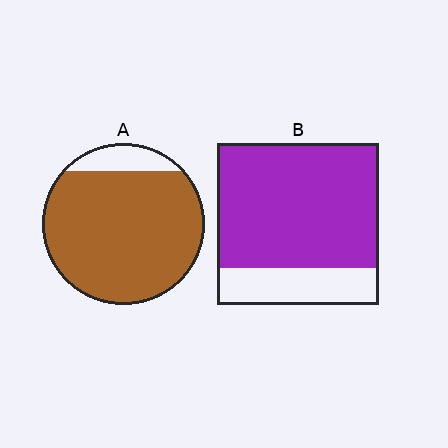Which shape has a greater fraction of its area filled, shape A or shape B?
Shape A.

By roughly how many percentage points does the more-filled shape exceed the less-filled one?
By roughly 10 percentage points (A over B).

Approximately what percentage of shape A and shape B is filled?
A is approximately 90% and B is approximately 75%.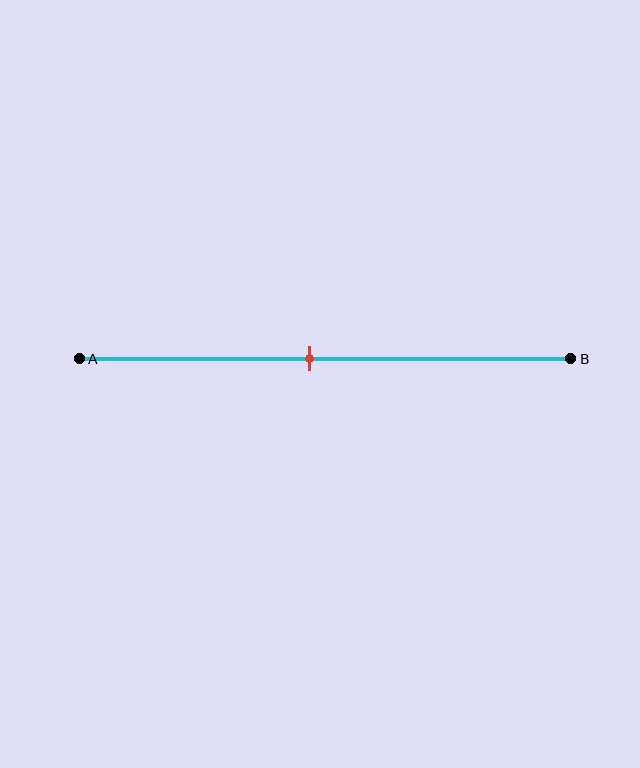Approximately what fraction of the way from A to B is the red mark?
The red mark is approximately 45% of the way from A to B.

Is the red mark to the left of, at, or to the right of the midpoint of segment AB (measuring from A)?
The red mark is to the left of the midpoint of segment AB.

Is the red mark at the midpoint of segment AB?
No, the mark is at about 45% from A, not at the 50% midpoint.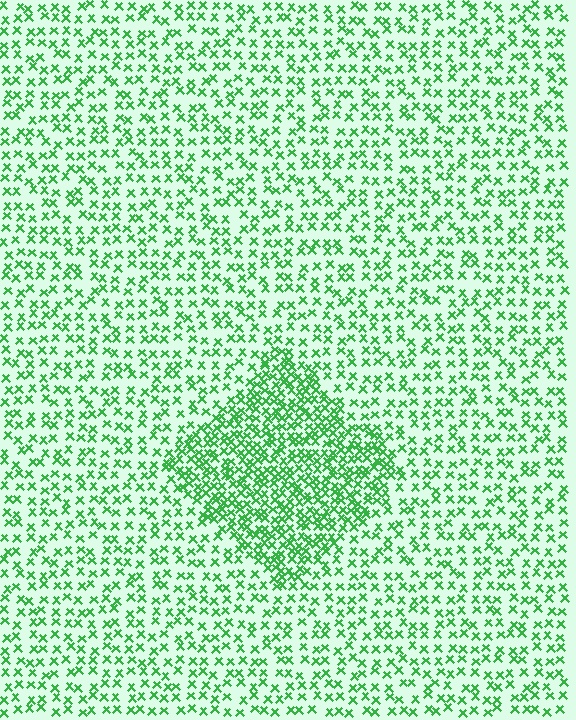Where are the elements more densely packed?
The elements are more densely packed inside the diamond boundary.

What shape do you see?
I see a diamond.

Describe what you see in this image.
The image contains small green elements arranged at two different densities. A diamond-shaped region is visible where the elements are more densely packed than the surrounding area.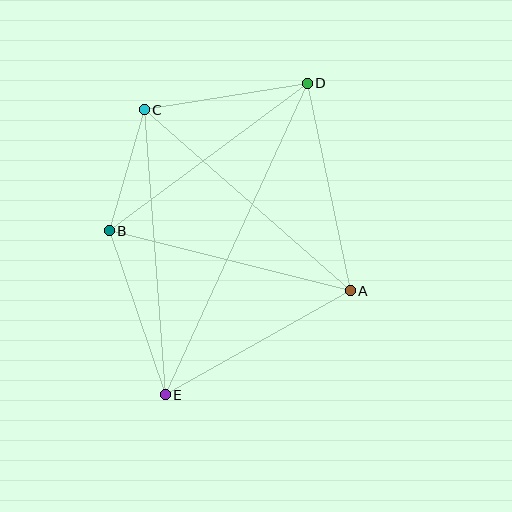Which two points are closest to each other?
Points B and C are closest to each other.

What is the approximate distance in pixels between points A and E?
The distance between A and E is approximately 212 pixels.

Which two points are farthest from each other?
Points D and E are farthest from each other.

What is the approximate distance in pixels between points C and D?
The distance between C and D is approximately 165 pixels.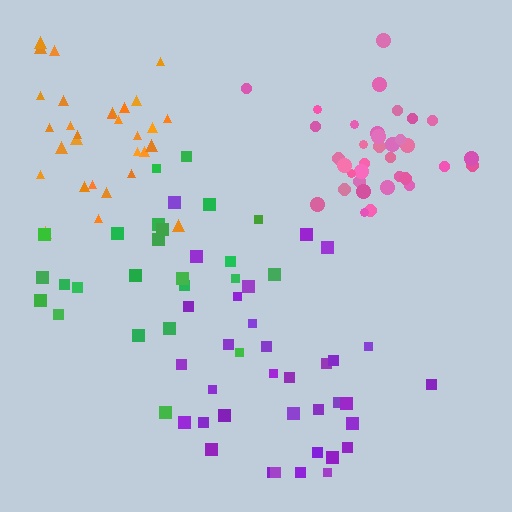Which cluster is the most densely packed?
Pink.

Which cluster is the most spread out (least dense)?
Green.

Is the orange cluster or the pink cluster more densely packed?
Pink.